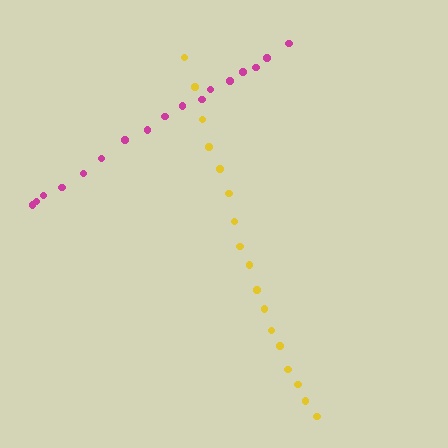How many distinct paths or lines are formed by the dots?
There are 2 distinct paths.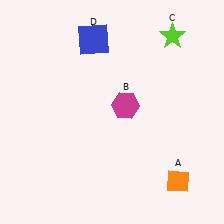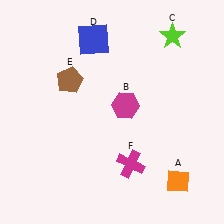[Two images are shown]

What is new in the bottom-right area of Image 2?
A magenta cross (F) was added in the bottom-right area of Image 2.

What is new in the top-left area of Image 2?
A brown pentagon (E) was added in the top-left area of Image 2.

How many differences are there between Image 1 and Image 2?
There are 2 differences between the two images.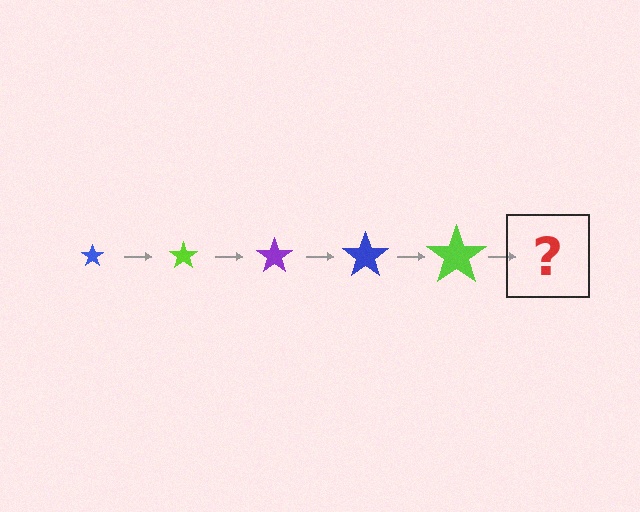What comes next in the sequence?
The next element should be a purple star, larger than the previous one.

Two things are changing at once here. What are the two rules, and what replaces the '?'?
The two rules are that the star grows larger each step and the color cycles through blue, lime, and purple. The '?' should be a purple star, larger than the previous one.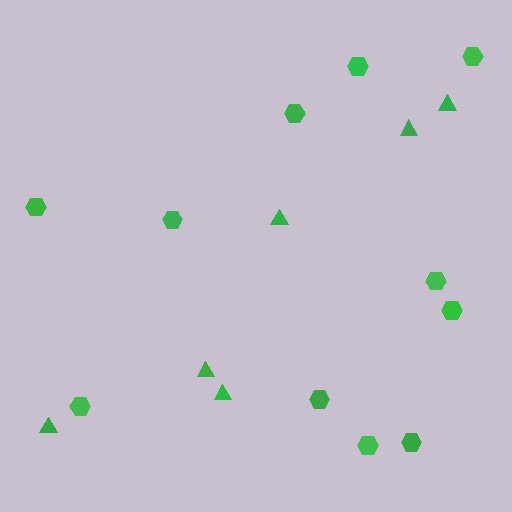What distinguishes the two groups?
There are 2 groups: one group of triangles (6) and one group of hexagons (11).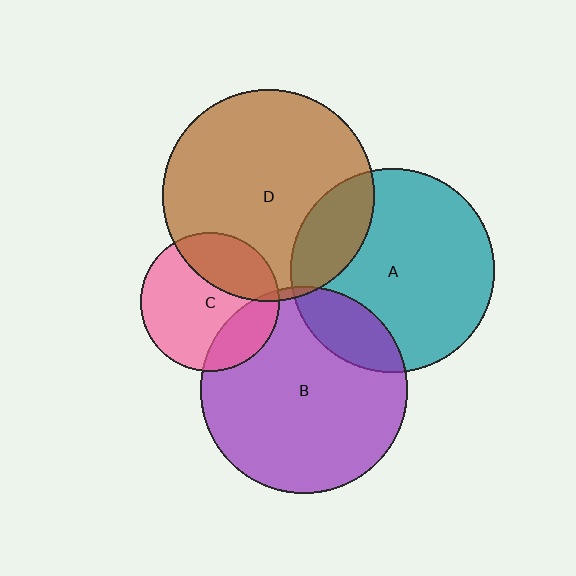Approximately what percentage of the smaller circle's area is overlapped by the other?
Approximately 30%.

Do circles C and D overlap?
Yes.